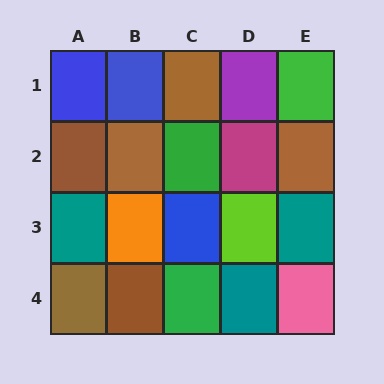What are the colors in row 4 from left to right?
Brown, brown, green, teal, pink.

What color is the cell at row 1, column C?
Brown.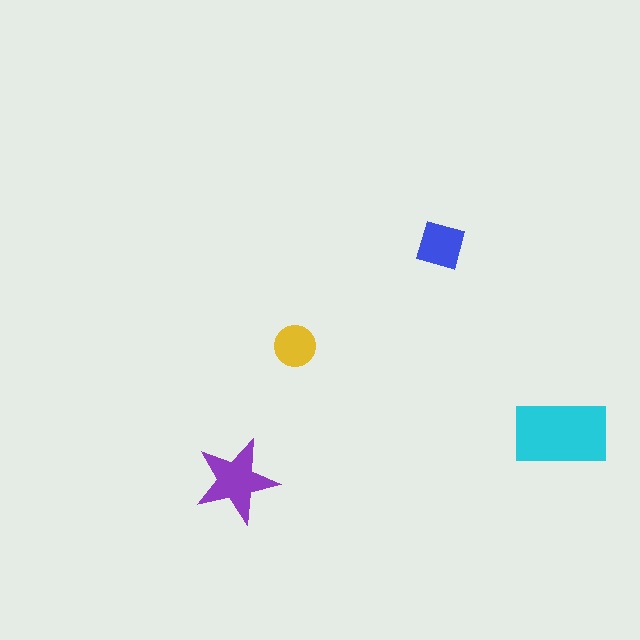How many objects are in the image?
There are 4 objects in the image.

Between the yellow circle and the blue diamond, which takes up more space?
The blue diamond.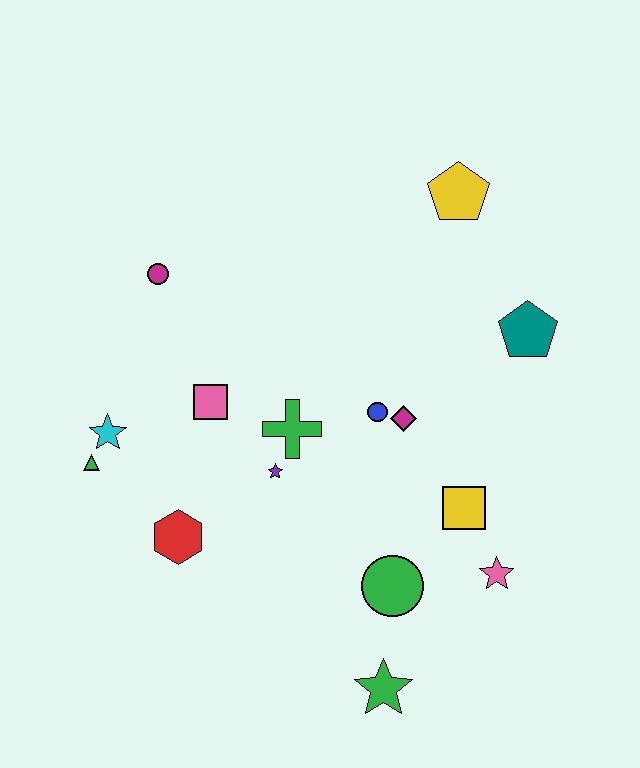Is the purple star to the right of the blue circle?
No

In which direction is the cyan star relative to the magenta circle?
The cyan star is below the magenta circle.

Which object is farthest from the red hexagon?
The yellow pentagon is farthest from the red hexagon.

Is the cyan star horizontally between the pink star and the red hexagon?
No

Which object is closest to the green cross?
The purple star is closest to the green cross.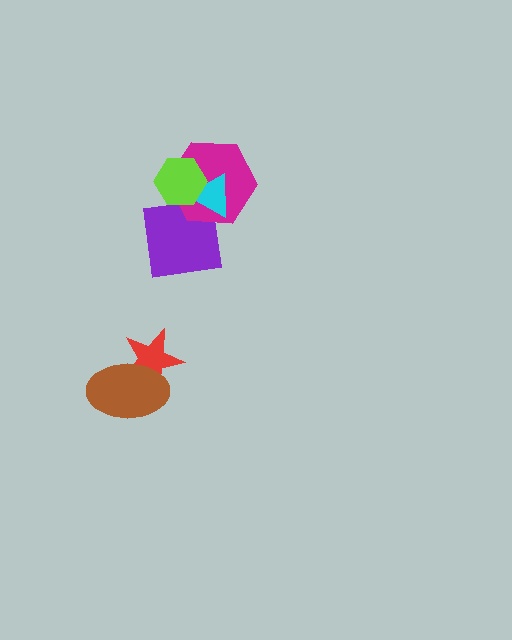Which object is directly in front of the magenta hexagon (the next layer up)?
The cyan triangle is directly in front of the magenta hexagon.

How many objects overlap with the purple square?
2 objects overlap with the purple square.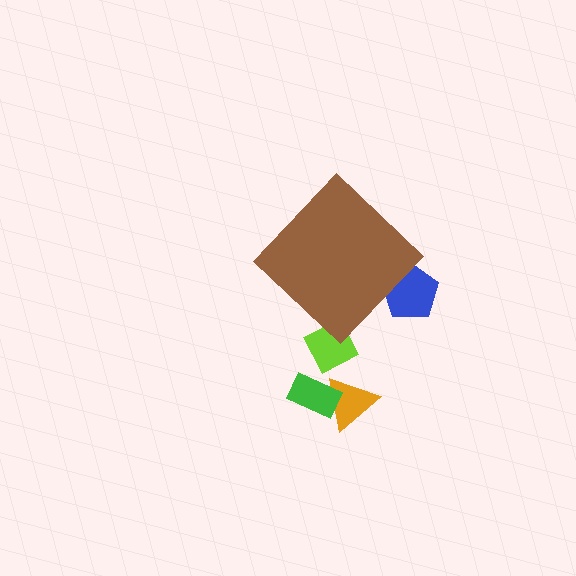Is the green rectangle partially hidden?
No, the green rectangle is fully visible.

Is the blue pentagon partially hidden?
Yes, the blue pentagon is partially hidden behind the brown diamond.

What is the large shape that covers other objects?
A brown diamond.